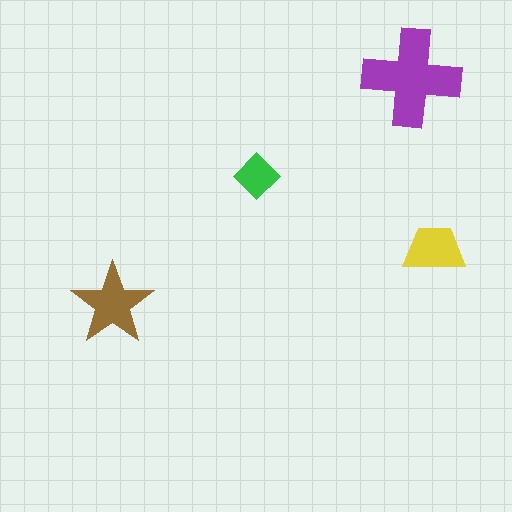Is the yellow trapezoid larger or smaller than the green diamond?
Larger.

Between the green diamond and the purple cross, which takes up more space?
The purple cross.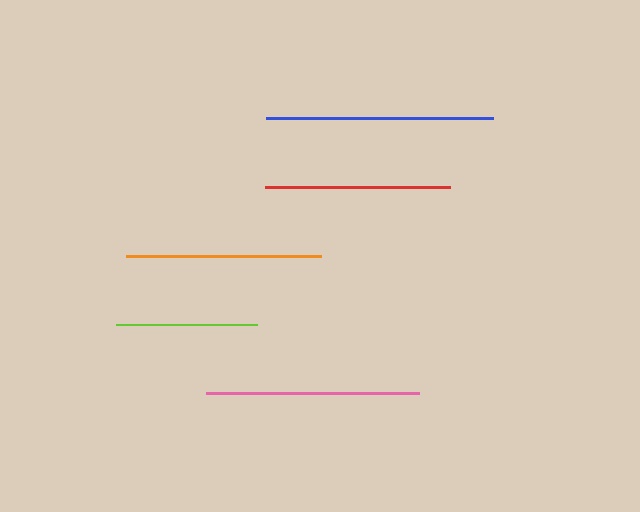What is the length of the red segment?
The red segment is approximately 185 pixels long.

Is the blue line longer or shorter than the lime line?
The blue line is longer than the lime line.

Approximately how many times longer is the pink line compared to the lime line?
The pink line is approximately 1.5 times the length of the lime line.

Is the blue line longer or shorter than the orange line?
The blue line is longer than the orange line.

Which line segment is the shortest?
The lime line is the shortest at approximately 141 pixels.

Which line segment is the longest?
The blue line is the longest at approximately 227 pixels.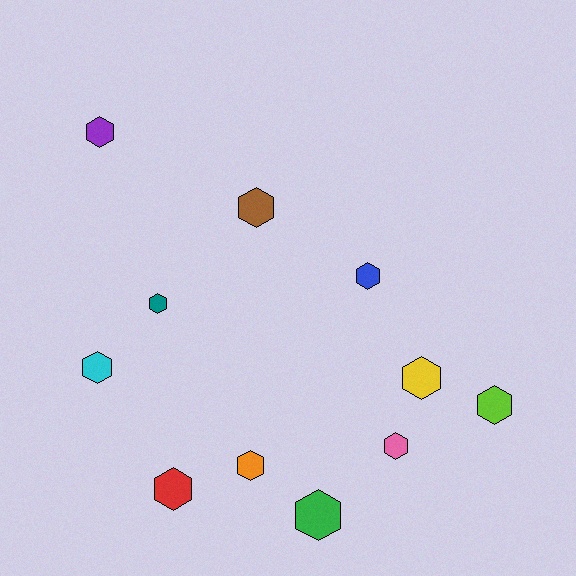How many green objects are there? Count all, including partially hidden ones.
There is 1 green object.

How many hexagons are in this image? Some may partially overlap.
There are 11 hexagons.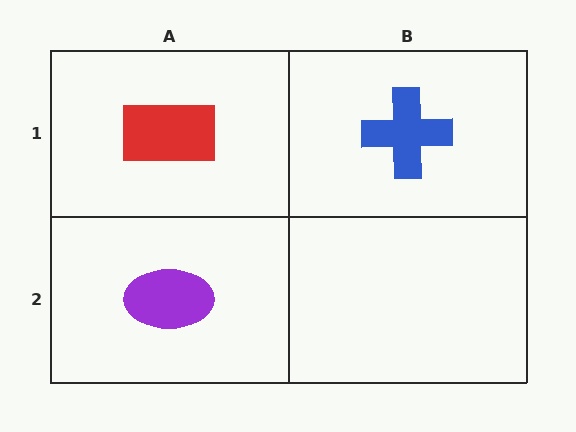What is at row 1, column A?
A red rectangle.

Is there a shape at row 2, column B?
No, that cell is empty.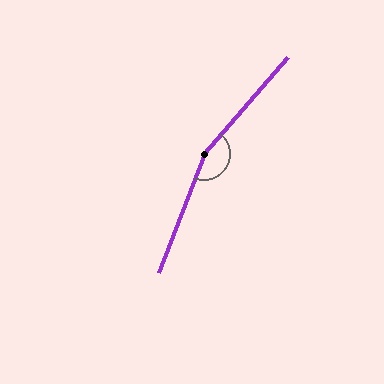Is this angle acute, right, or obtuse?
It is obtuse.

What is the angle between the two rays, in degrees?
Approximately 160 degrees.